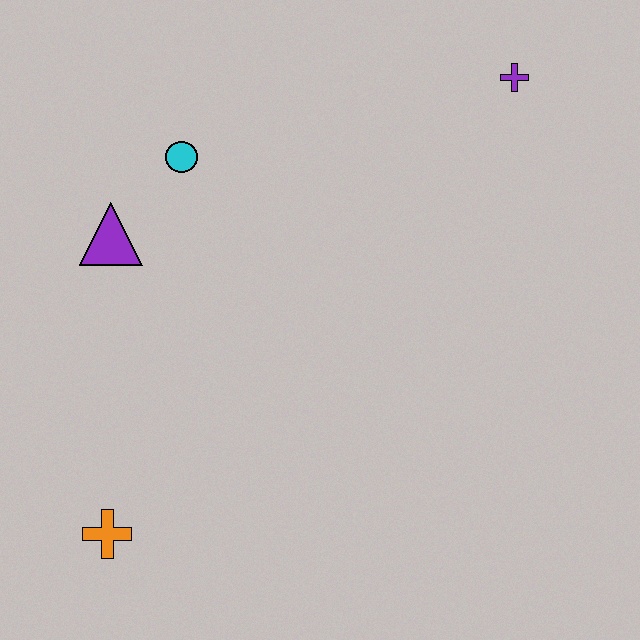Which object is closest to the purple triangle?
The cyan circle is closest to the purple triangle.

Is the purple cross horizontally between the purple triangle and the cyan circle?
No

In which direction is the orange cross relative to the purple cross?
The orange cross is below the purple cross.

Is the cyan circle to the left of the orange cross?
No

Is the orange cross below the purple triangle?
Yes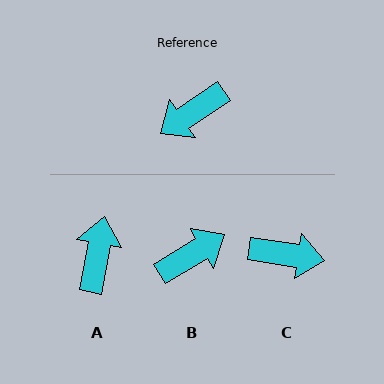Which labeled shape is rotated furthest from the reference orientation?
B, about 177 degrees away.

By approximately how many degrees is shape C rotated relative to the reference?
Approximately 137 degrees counter-clockwise.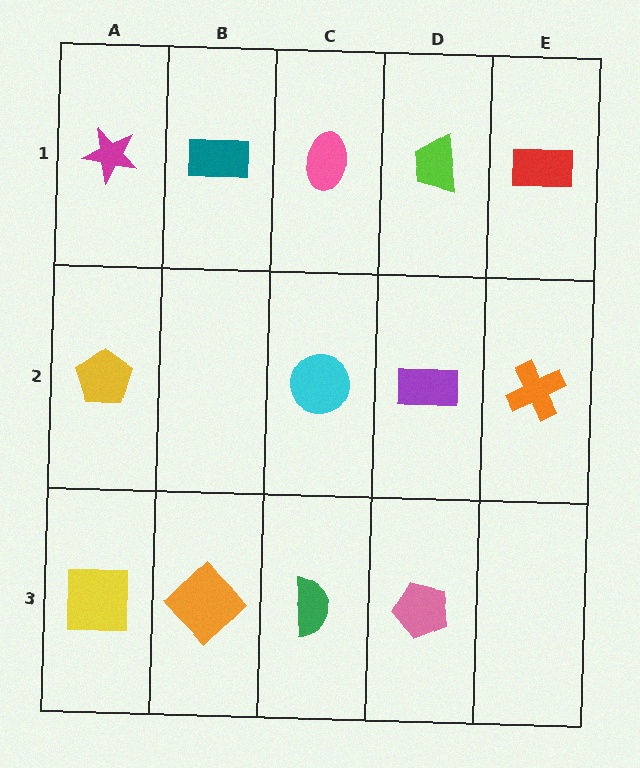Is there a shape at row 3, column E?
No, that cell is empty.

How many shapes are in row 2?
4 shapes.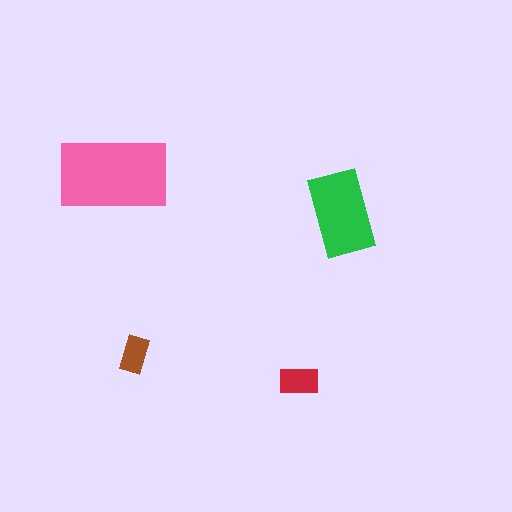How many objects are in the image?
There are 4 objects in the image.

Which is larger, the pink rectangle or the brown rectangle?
The pink one.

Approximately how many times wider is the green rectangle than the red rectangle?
About 2 times wider.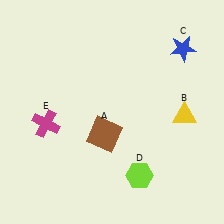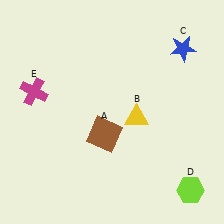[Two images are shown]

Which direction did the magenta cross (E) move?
The magenta cross (E) moved up.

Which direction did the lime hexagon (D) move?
The lime hexagon (D) moved right.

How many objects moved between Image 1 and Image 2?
3 objects moved between the two images.